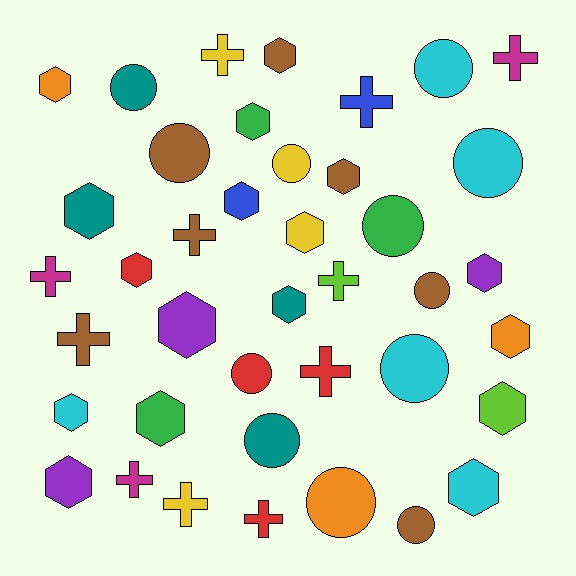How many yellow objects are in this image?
There are 4 yellow objects.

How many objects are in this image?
There are 40 objects.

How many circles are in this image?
There are 12 circles.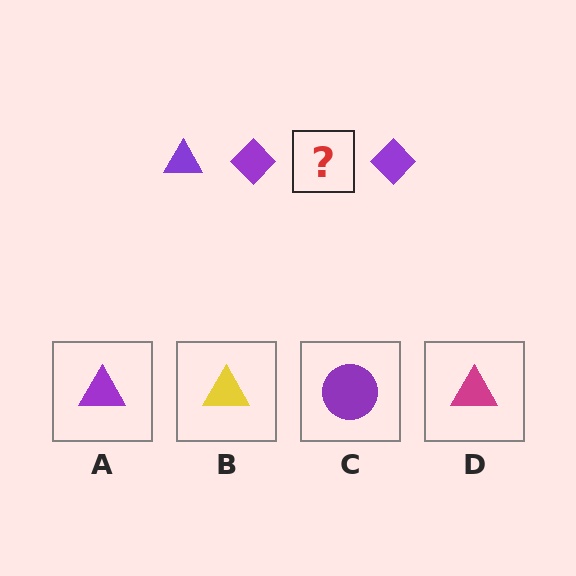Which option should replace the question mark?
Option A.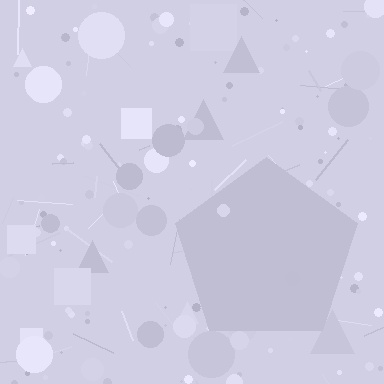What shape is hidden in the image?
A pentagon is hidden in the image.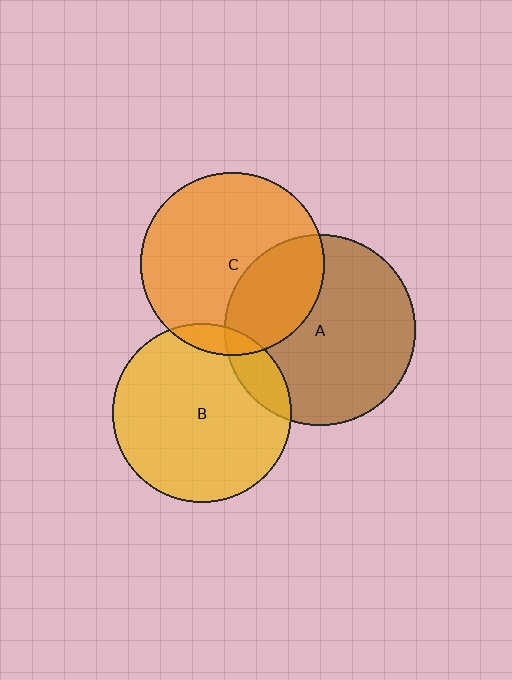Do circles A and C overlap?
Yes.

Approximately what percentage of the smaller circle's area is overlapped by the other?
Approximately 30%.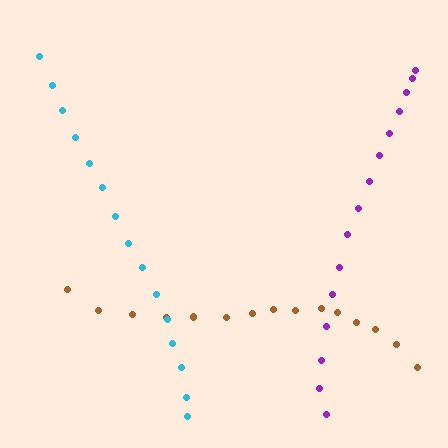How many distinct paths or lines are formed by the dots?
There are 3 distinct paths.